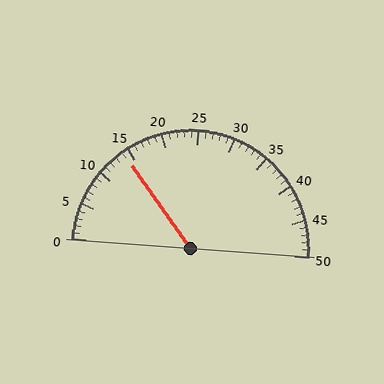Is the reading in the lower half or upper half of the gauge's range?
The reading is in the lower half of the range (0 to 50).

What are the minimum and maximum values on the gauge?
The gauge ranges from 0 to 50.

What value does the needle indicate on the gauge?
The needle indicates approximately 14.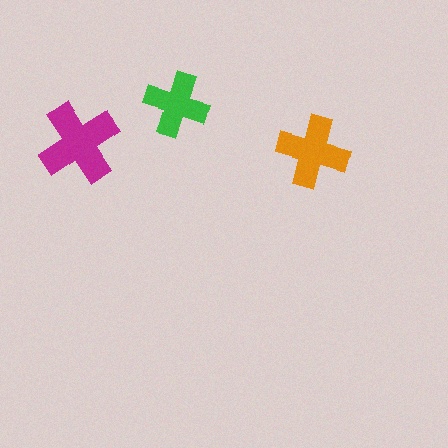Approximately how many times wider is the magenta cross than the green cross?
About 1.5 times wider.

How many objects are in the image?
There are 3 objects in the image.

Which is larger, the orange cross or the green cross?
The orange one.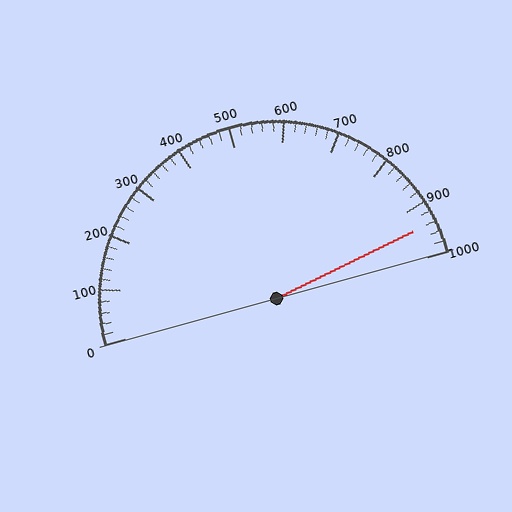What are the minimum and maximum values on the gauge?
The gauge ranges from 0 to 1000.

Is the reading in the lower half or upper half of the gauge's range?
The reading is in the upper half of the range (0 to 1000).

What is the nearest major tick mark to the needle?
The nearest major tick mark is 900.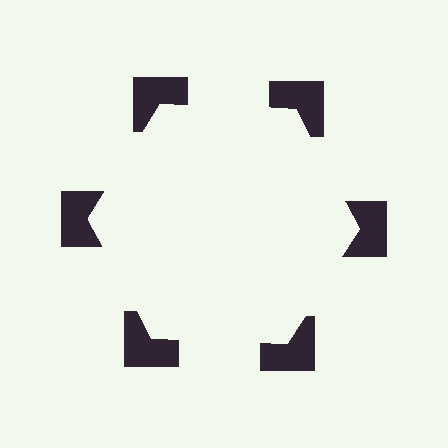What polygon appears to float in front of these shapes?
An illusory hexagon — its edges are inferred from the aligned wedge cuts in the notched squares, not physically drawn.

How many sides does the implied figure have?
6 sides.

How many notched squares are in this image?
There are 6 — one at each vertex of the illusory hexagon.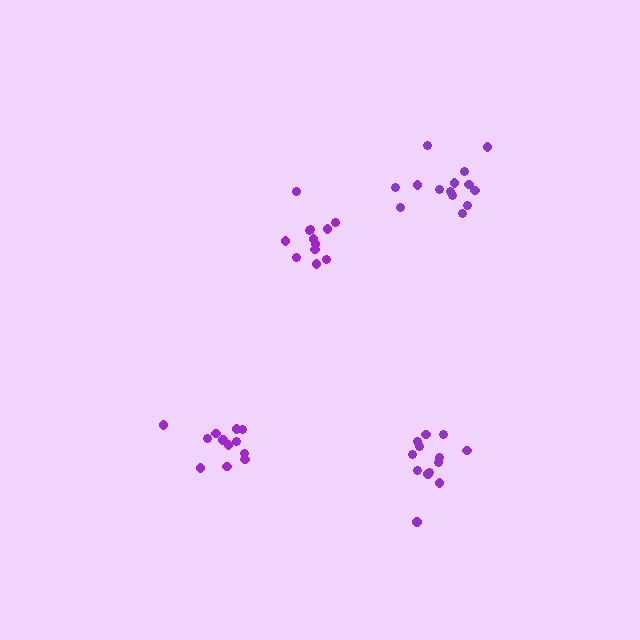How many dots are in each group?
Group 1: 12 dots, Group 2: 13 dots, Group 3: 14 dots, Group 4: 12 dots (51 total).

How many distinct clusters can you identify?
There are 4 distinct clusters.